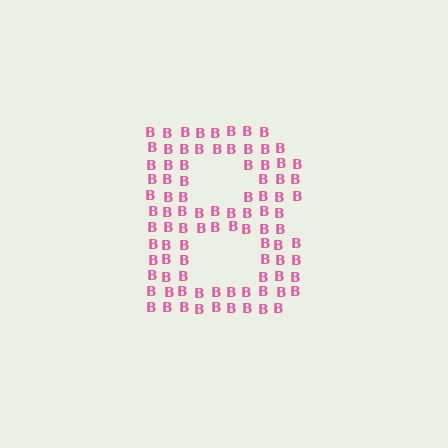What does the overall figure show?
The overall figure shows the letter B.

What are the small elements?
The small elements are letter B's.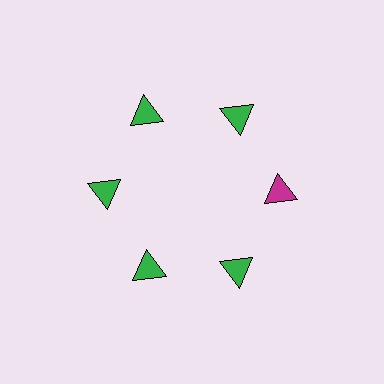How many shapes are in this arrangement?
There are 6 shapes arranged in a ring pattern.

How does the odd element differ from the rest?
It has a different color: magenta instead of green.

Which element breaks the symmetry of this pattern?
The magenta triangle at roughly the 3 o'clock position breaks the symmetry. All other shapes are green triangles.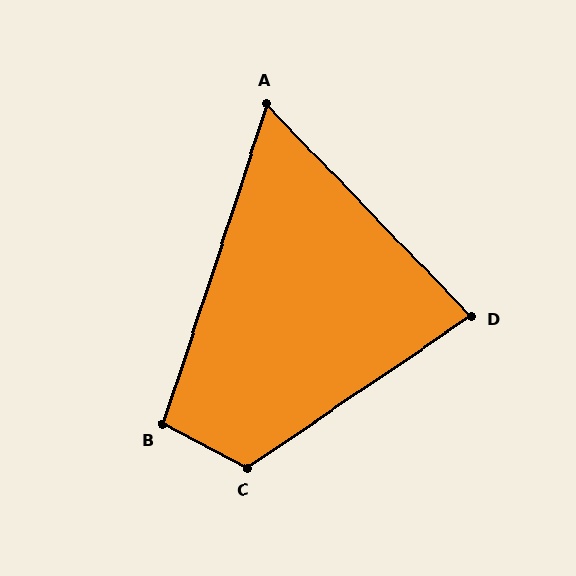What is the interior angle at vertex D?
Approximately 80 degrees (acute).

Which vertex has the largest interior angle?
C, at approximately 118 degrees.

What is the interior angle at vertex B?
Approximately 100 degrees (obtuse).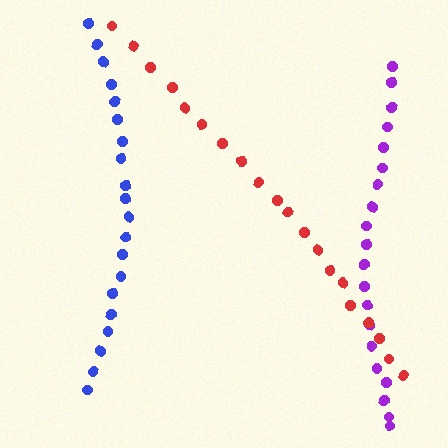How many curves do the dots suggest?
There are 3 distinct paths.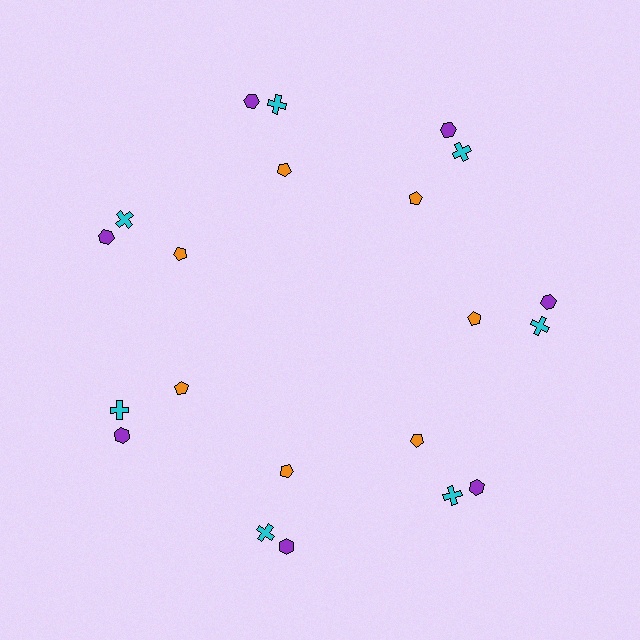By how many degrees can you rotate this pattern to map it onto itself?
The pattern maps onto itself every 51 degrees of rotation.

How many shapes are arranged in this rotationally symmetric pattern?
There are 21 shapes, arranged in 7 groups of 3.